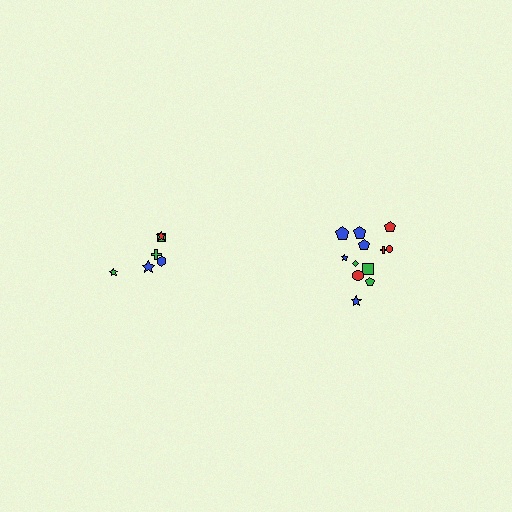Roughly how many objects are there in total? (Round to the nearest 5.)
Roughly 20 objects in total.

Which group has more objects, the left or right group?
The right group.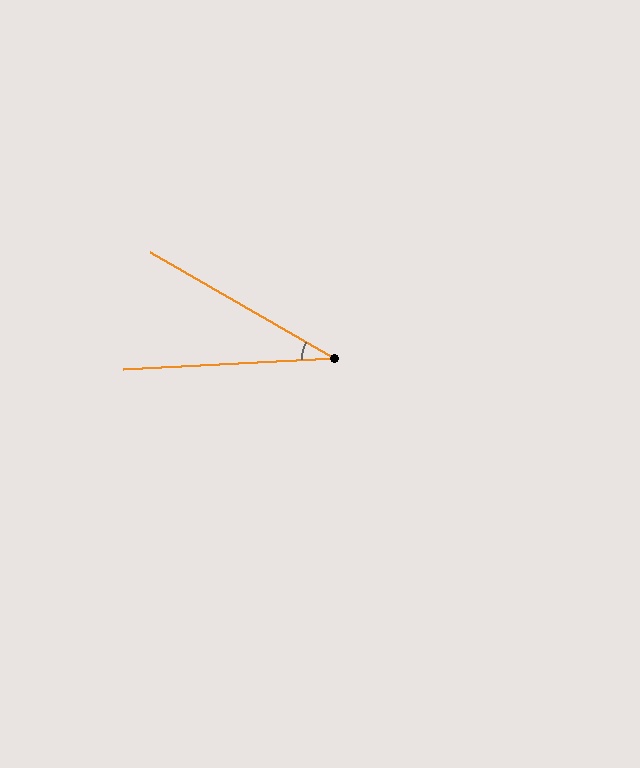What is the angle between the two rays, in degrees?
Approximately 33 degrees.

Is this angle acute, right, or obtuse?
It is acute.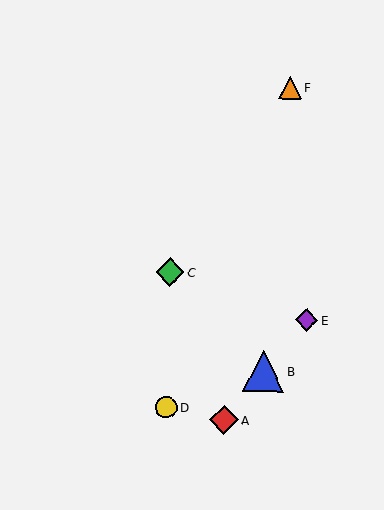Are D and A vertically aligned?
No, D is at x≈166 and A is at x≈224.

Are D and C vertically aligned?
Yes, both are at x≈166.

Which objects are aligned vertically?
Objects C, D are aligned vertically.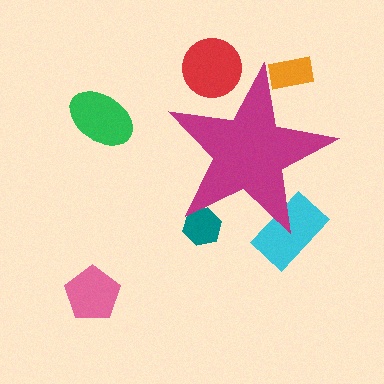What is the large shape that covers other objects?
A magenta star.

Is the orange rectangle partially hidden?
Yes, the orange rectangle is partially hidden behind the magenta star.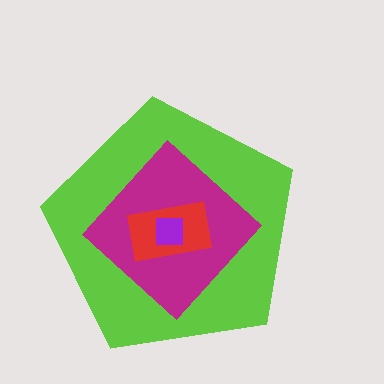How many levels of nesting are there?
4.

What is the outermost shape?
The lime pentagon.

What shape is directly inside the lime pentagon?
The magenta diamond.